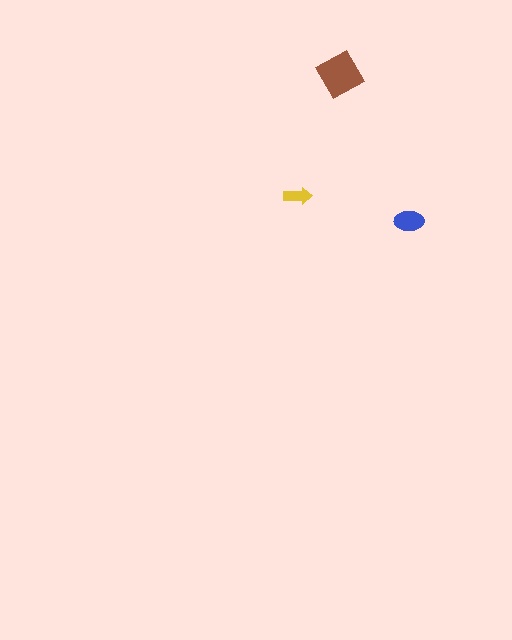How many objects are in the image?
There are 3 objects in the image.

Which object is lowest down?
The blue ellipse is bottommost.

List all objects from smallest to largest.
The yellow arrow, the blue ellipse, the brown diamond.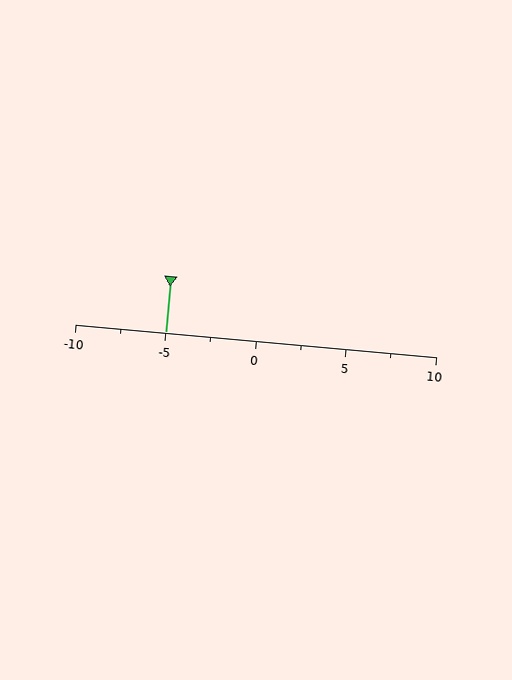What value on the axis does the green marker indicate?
The marker indicates approximately -5.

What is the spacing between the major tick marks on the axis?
The major ticks are spaced 5 apart.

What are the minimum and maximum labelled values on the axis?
The axis runs from -10 to 10.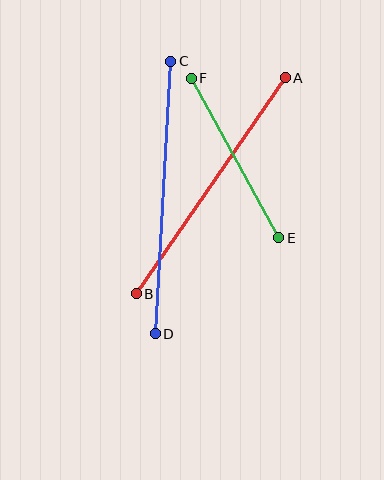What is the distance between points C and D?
The distance is approximately 273 pixels.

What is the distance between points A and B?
The distance is approximately 263 pixels.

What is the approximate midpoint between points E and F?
The midpoint is at approximately (235, 158) pixels.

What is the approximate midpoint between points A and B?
The midpoint is at approximately (211, 186) pixels.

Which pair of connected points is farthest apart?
Points C and D are farthest apart.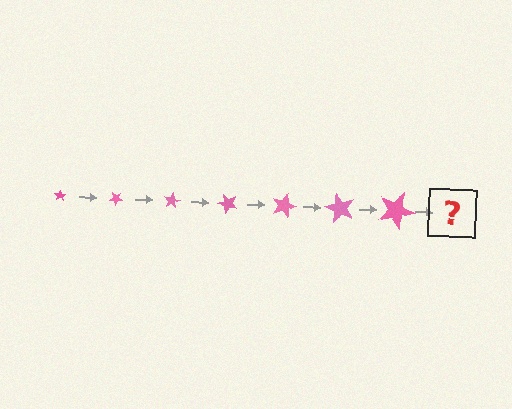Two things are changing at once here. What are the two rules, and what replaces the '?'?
The two rules are that the star grows larger each step and it rotates 40 degrees each step. The '?' should be a star, larger than the previous one and rotated 280 degrees from the start.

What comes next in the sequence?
The next element should be a star, larger than the previous one and rotated 280 degrees from the start.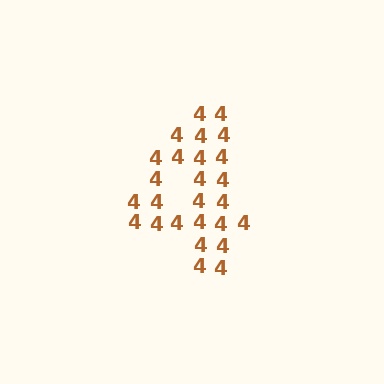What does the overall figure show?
The overall figure shows the digit 4.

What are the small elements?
The small elements are digit 4's.